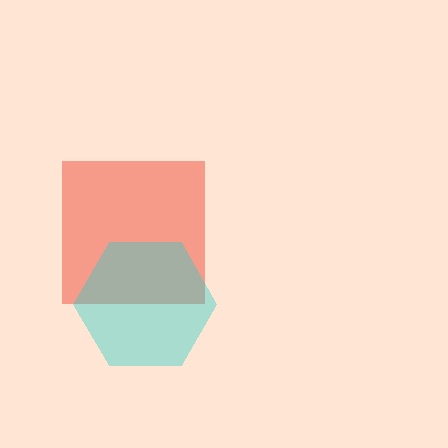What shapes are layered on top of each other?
The layered shapes are: a red square, a cyan hexagon.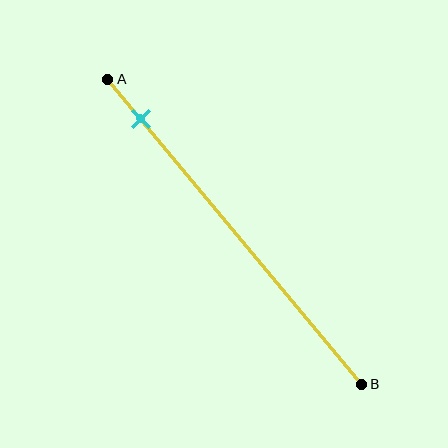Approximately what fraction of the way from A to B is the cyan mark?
The cyan mark is approximately 15% of the way from A to B.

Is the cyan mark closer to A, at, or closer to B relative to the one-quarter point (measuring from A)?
The cyan mark is closer to point A than the one-quarter point of segment AB.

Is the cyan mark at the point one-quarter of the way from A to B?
No, the mark is at about 15% from A, not at the 25% one-quarter point.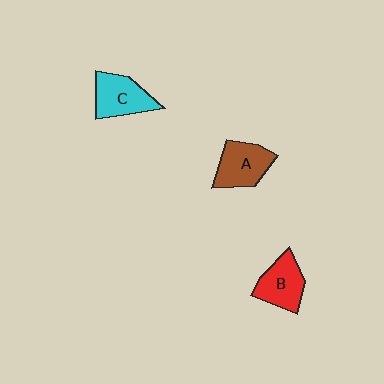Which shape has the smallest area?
Shape B (red).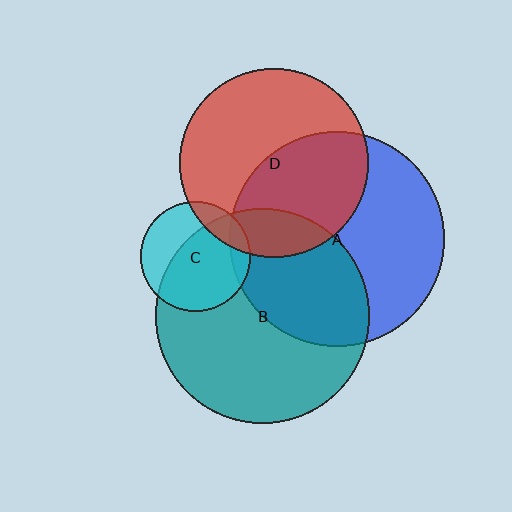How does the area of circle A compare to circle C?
Approximately 3.8 times.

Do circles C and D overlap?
Yes.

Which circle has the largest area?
Circle A (blue).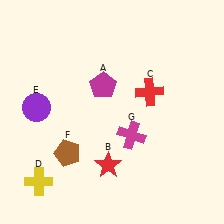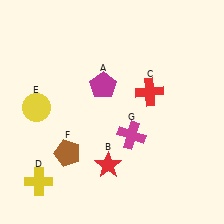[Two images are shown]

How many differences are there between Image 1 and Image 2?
There is 1 difference between the two images.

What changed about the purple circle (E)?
In Image 1, E is purple. In Image 2, it changed to yellow.